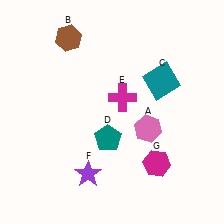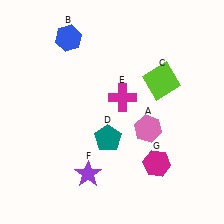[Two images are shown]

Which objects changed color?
B changed from brown to blue. C changed from teal to lime.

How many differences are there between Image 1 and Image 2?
There are 2 differences between the two images.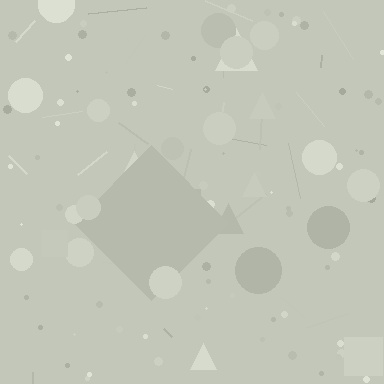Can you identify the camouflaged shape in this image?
The camouflaged shape is a diamond.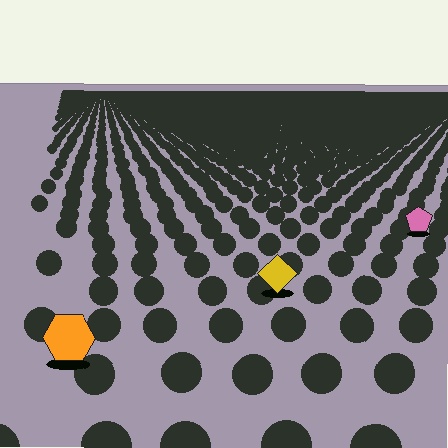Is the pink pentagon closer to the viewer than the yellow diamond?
No. The yellow diamond is closer — you can tell from the texture gradient: the ground texture is coarser near it.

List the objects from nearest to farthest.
From nearest to farthest: the orange hexagon, the yellow diamond, the pink pentagon.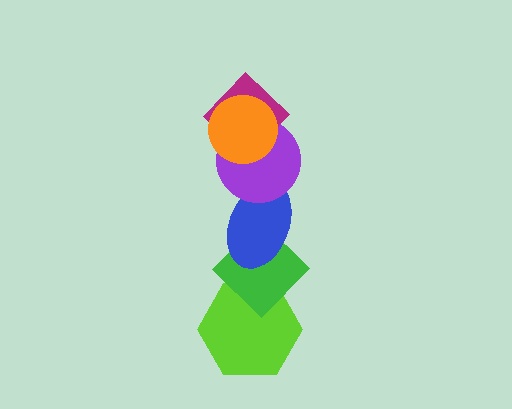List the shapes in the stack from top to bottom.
From top to bottom: the orange circle, the magenta diamond, the purple circle, the blue ellipse, the green diamond, the lime hexagon.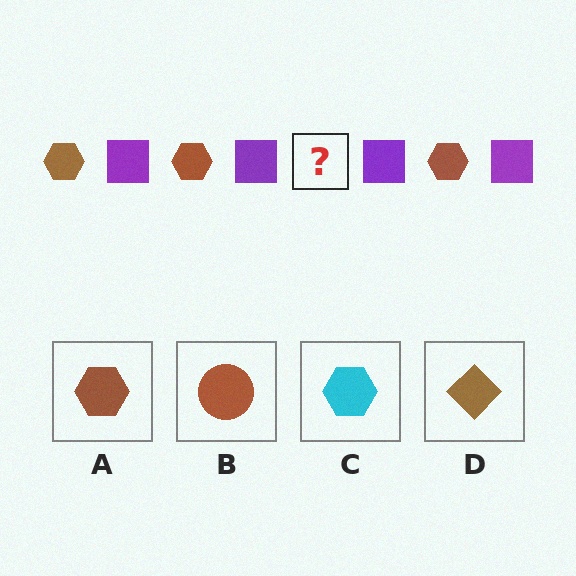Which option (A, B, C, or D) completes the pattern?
A.